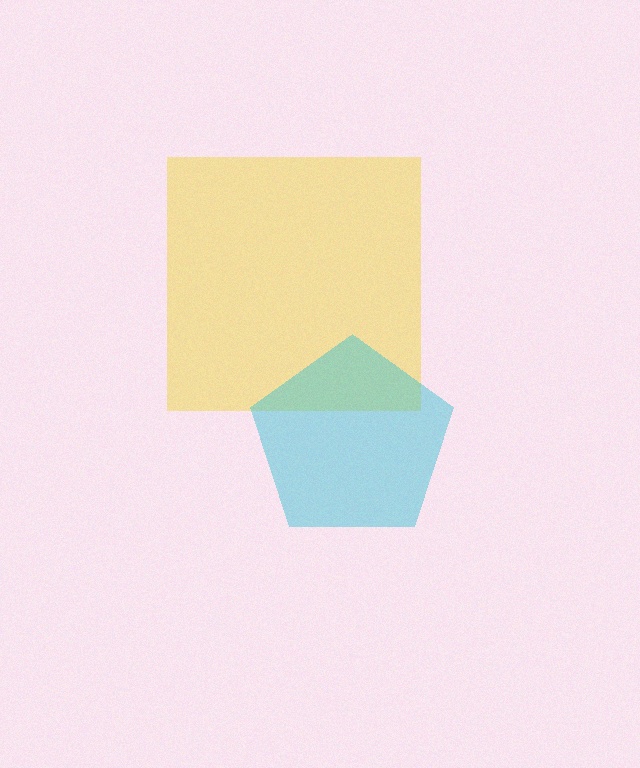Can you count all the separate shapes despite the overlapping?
Yes, there are 2 separate shapes.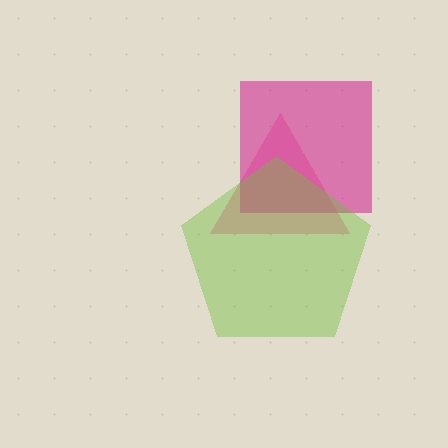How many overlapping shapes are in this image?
There are 3 overlapping shapes in the image.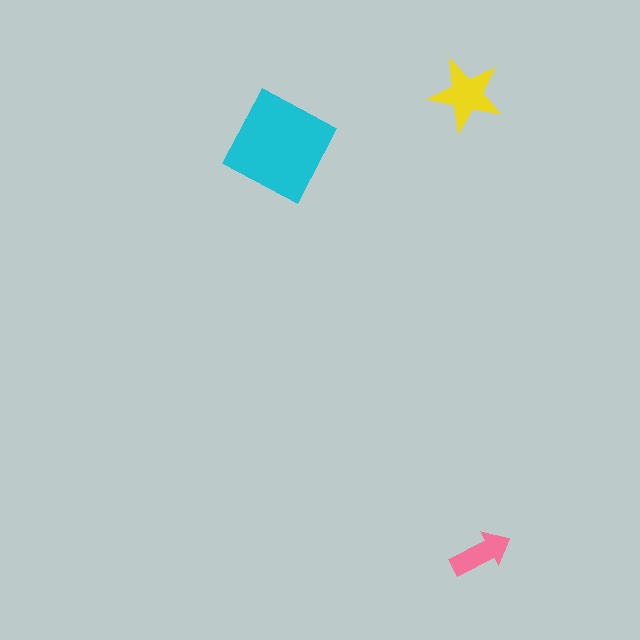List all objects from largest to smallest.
The cyan diamond, the yellow star, the pink arrow.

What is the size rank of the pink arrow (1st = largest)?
3rd.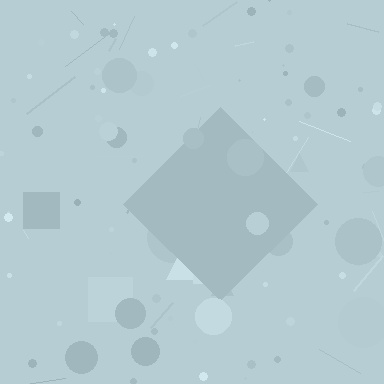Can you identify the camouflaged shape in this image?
The camouflaged shape is a diamond.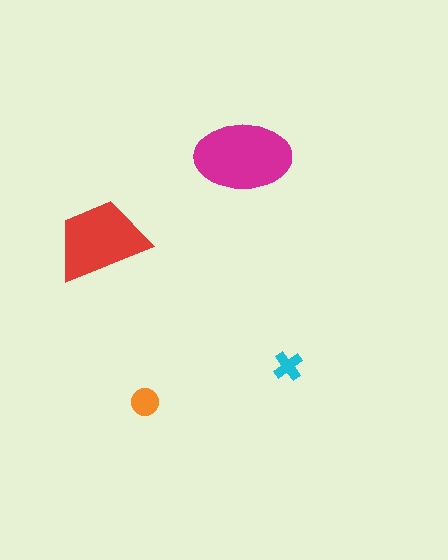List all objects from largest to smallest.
The magenta ellipse, the red trapezoid, the orange circle, the cyan cross.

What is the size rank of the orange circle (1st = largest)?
3rd.